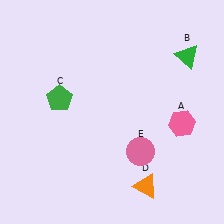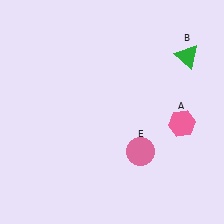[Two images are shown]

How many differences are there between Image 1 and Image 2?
There are 2 differences between the two images.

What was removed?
The orange triangle (D), the green pentagon (C) were removed in Image 2.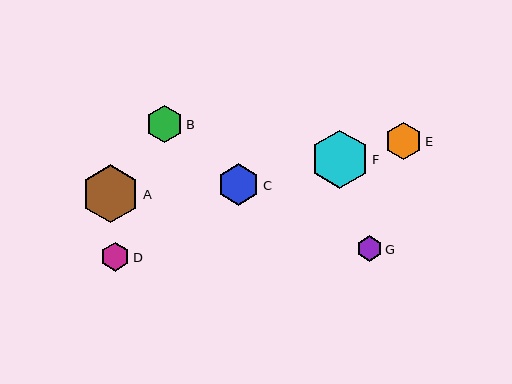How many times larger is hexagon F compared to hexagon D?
Hexagon F is approximately 2.0 times the size of hexagon D.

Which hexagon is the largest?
Hexagon F is the largest with a size of approximately 58 pixels.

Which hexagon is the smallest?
Hexagon G is the smallest with a size of approximately 25 pixels.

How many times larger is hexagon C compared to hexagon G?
Hexagon C is approximately 1.6 times the size of hexagon G.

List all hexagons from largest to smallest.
From largest to smallest: F, A, C, E, B, D, G.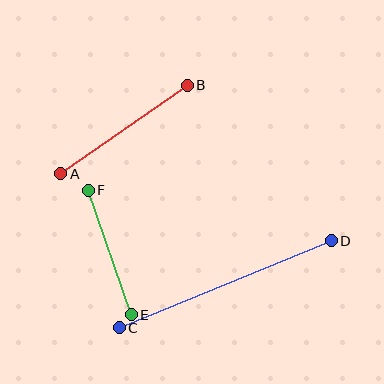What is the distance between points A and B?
The distance is approximately 154 pixels.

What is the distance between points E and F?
The distance is approximately 132 pixels.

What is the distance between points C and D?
The distance is approximately 229 pixels.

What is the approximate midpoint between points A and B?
The midpoint is at approximately (124, 129) pixels.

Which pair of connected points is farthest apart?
Points C and D are farthest apart.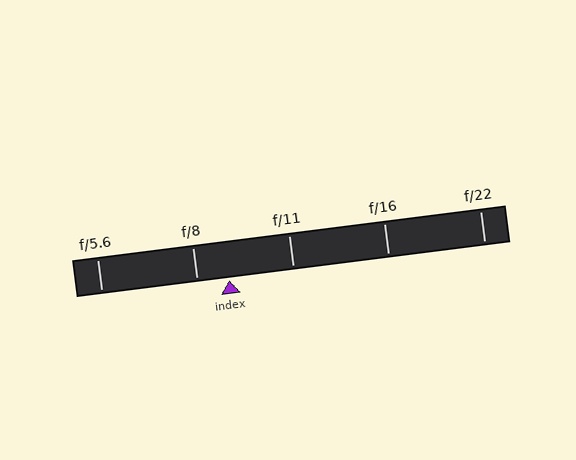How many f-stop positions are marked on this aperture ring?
There are 5 f-stop positions marked.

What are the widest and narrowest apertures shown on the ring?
The widest aperture shown is f/5.6 and the narrowest is f/22.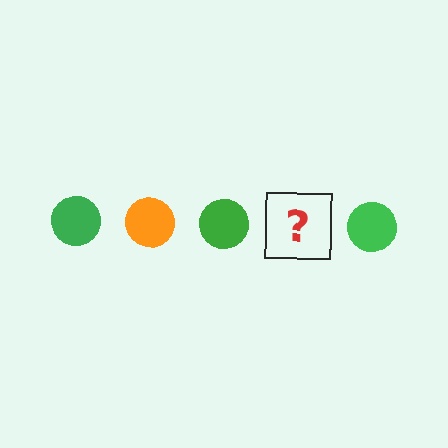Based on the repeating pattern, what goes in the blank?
The blank should be an orange circle.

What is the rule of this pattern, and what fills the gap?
The rule is that the pattern cycles through green, orange circles. The gap should be filled with an orange circle.